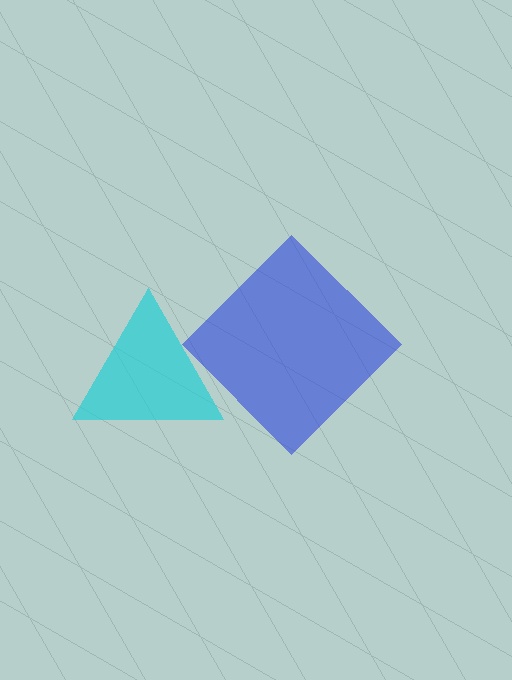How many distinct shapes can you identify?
There are 2 distinct shapes: a blue diamond, a cyan triangle.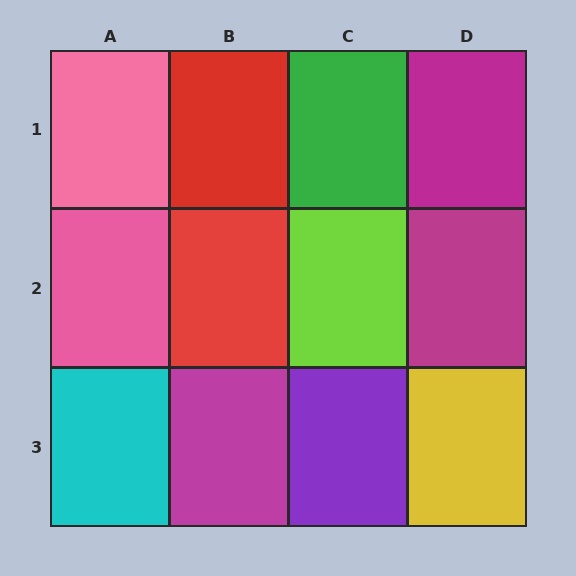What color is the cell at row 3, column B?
Magenta.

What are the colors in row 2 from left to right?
Pink, red, lime, magenta.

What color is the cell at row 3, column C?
Purple.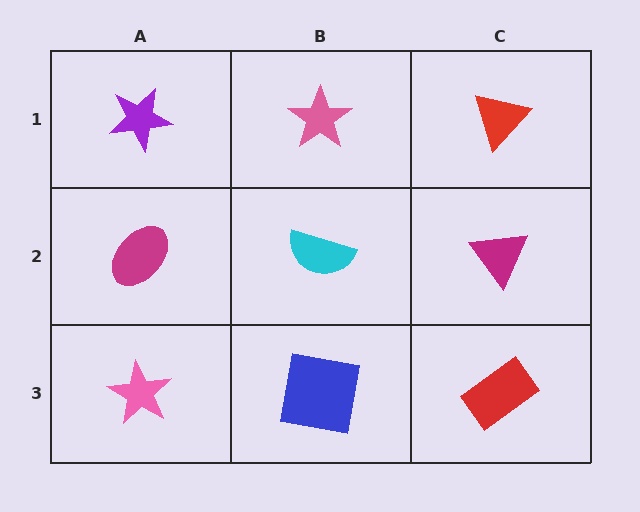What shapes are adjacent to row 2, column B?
A pink star (row 1, column B), a blue square (row 3, column B), a magenta ellipse (row 2, column A), a magenta triangle (row 2, column C).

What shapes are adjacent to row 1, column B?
A cyan semicircle (row 2, column B), a purple star (row 1, column A), a red triangle (row 1, column C).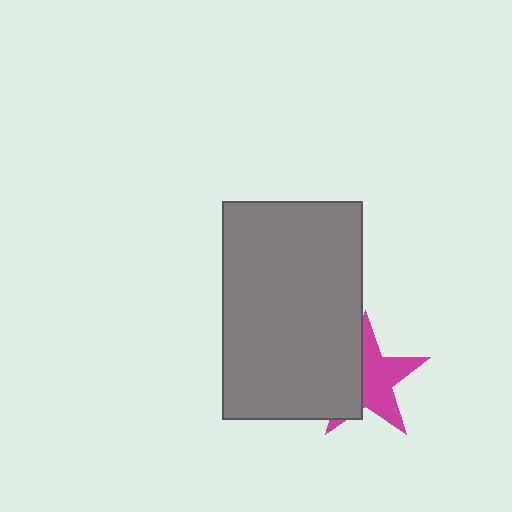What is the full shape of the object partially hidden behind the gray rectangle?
The partially hidden object is a magenta star.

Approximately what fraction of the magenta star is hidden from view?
Roughly 44% of the magenta star is hidden behind the gray rectangle.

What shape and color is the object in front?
The object in front is a gray rectangle.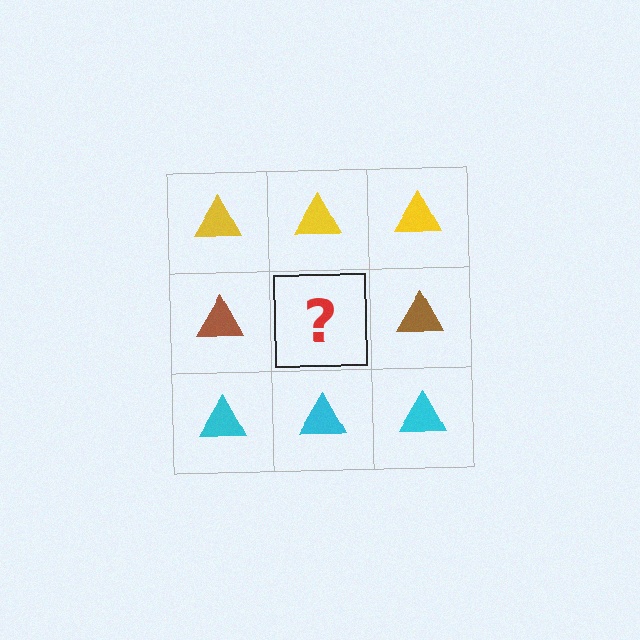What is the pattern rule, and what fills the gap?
The rule is that each row has a consistent color. The gap should be filled with a brown triangle.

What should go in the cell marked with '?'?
The missing cell should contain a brown triangle.